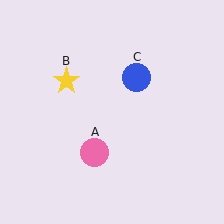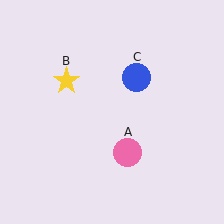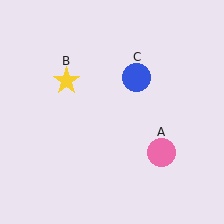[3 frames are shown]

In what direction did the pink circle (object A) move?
The pink circle (object A) moved right.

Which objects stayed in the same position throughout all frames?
Yellow star (object B) and blue circle (object C) remained stationary.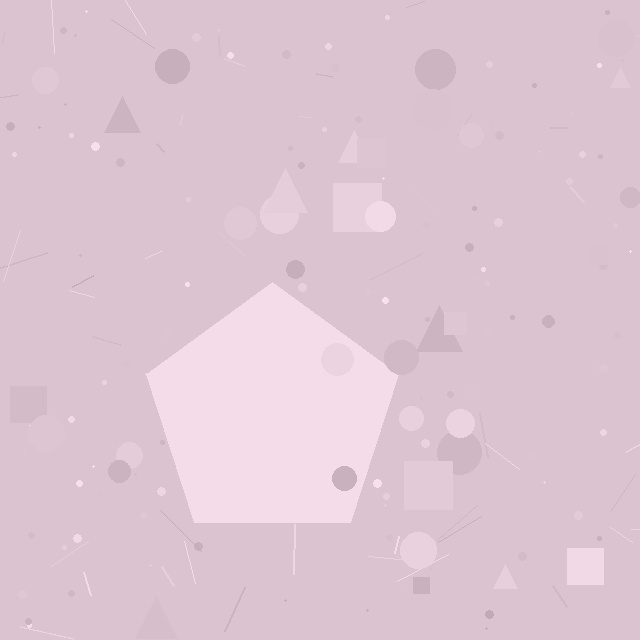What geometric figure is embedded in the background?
A pentagon is embedded in the background.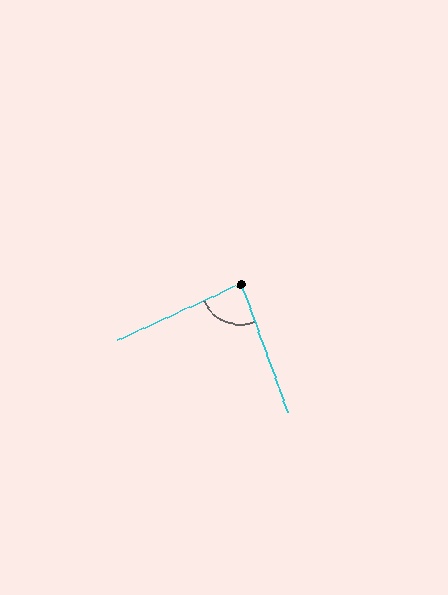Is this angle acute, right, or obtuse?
It is approximately a right angle.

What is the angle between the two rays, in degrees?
Approximately 85 degrees.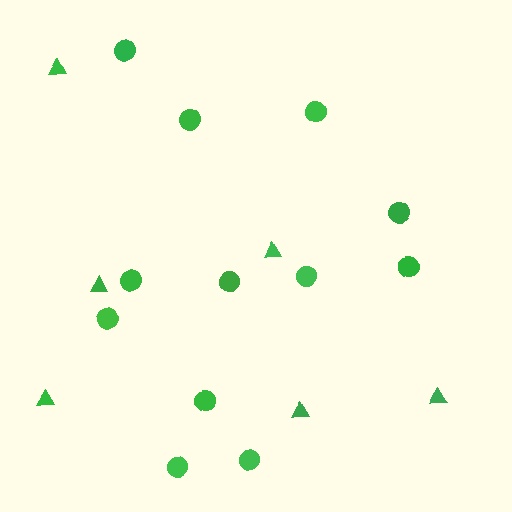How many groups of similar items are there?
There are 2 groups: one group of triangles (6) and one group of circles (12).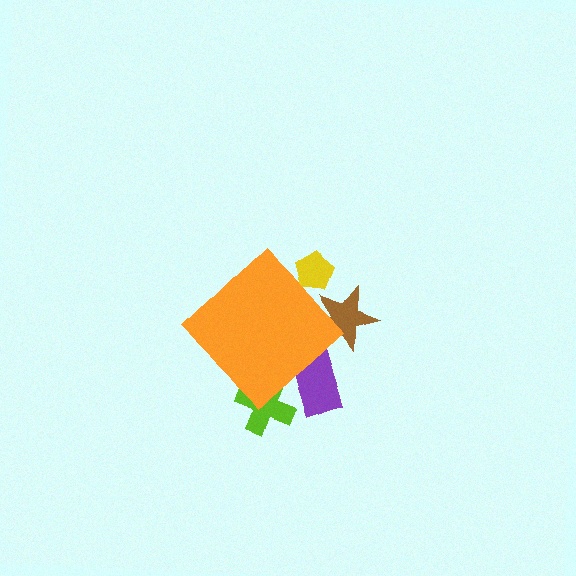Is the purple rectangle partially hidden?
Yes, the purple rectangle is partially hidden behind the orange diamond.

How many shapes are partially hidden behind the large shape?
4 shapes are partially hidden.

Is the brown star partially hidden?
Yes, the brown star is partially hidden behind the orange diamond.